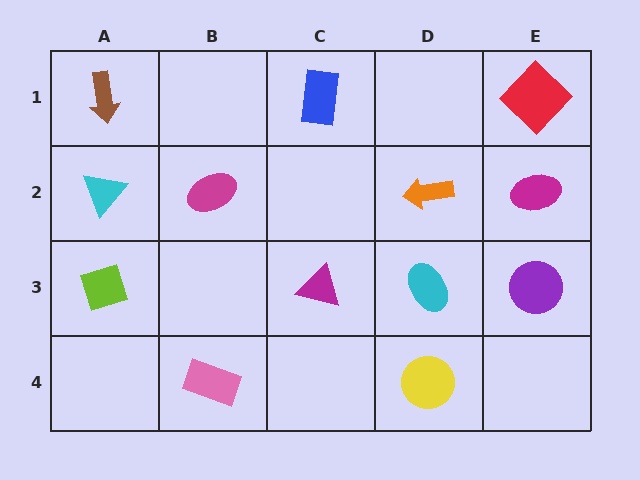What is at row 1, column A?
A brown arrow.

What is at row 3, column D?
A cyan ellipse.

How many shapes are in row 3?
4 shapes.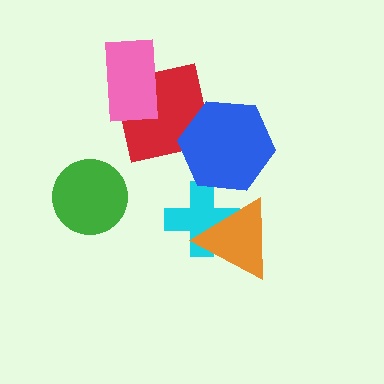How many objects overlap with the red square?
2 objects overlap with the red square.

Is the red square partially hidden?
Yes, it is partially covered by another shape.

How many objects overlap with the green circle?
0 objects overlap with the green circle.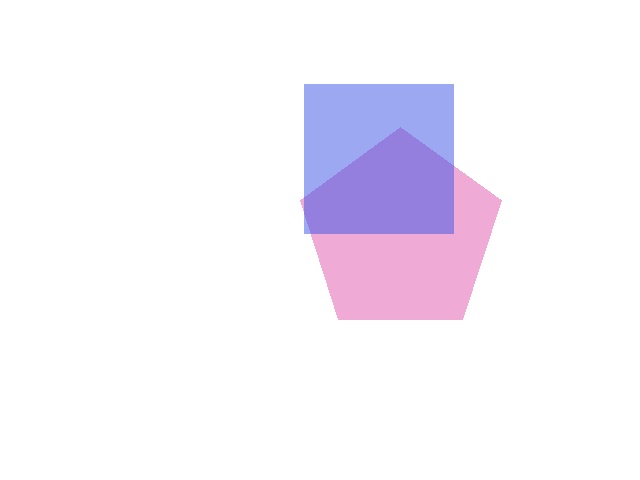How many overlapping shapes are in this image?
There are 2 overlapping shapes in the image.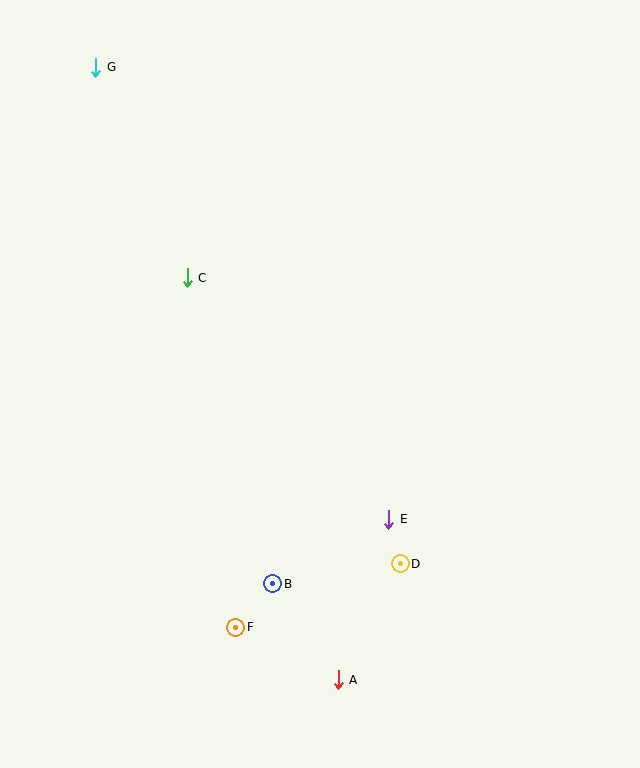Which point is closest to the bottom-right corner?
Point A is closest to the bottom-right corner.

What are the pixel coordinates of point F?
Point F is at (236, 627).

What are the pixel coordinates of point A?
Point A is at (338, 680).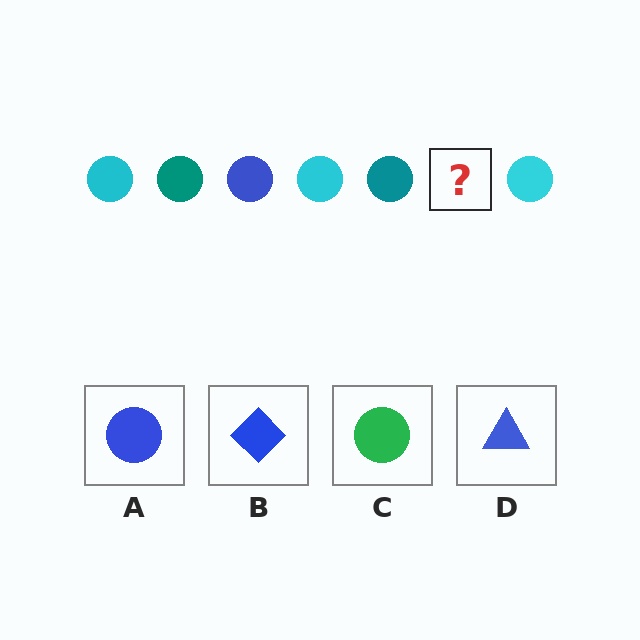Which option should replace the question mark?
Option A.